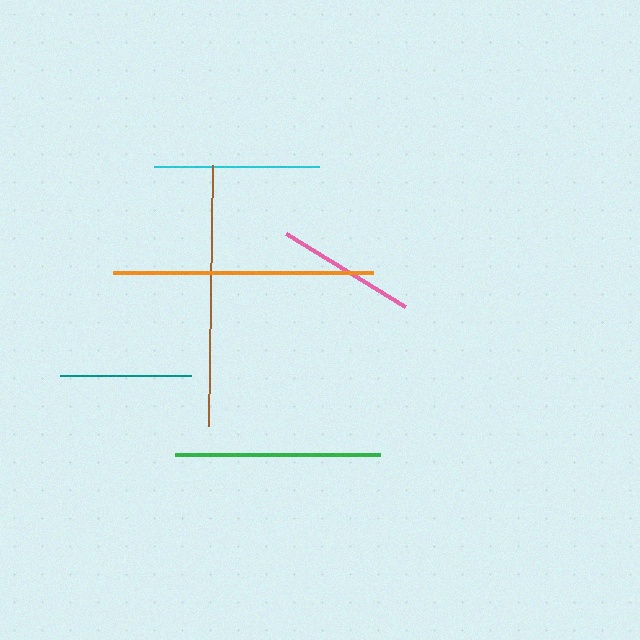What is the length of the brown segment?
The brown segment is approximately 260 pixels long.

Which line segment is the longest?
The brown line is the longest at approximately 260 pixels.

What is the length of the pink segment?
The pink segment is approximately 140 pixels long.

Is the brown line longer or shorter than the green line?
The brown line is longer than the green line.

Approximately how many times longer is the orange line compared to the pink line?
The orange line is approximately 1.9 times the length of the pink line.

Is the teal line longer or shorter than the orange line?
The orange line is longer than the teal line.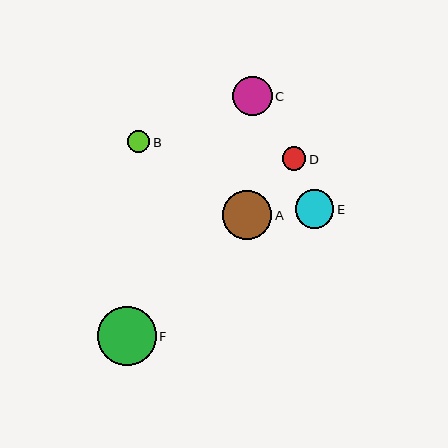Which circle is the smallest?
Circle B is the smallest with a size of approximately 23 pixels.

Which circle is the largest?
Circle F is the largest with a size of approximately 59 pixels.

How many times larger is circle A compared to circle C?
Circle A is approximately 1.3 times the size of circle C.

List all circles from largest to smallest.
From largest to smallest: F, A, C, E, D, B.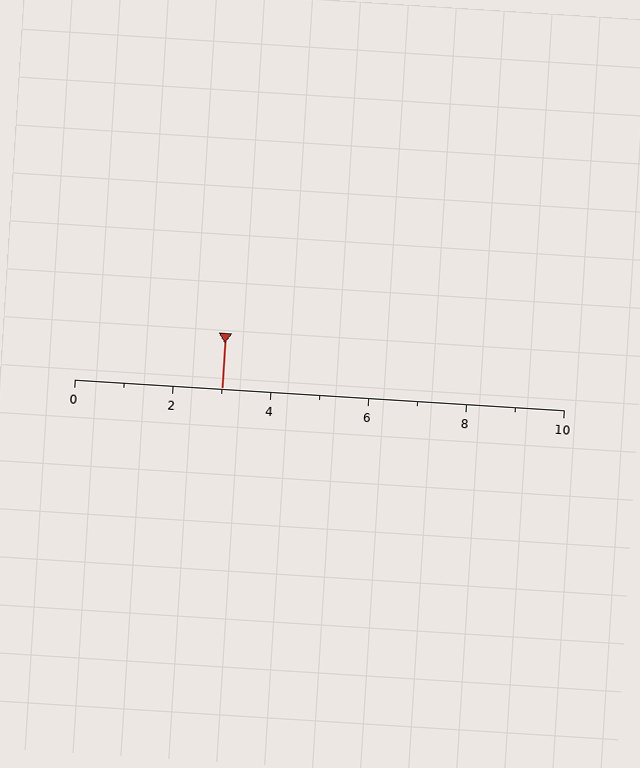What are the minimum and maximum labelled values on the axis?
The axis runs from 0 to 10.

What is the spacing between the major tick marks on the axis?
The major ticks are spaced 2 apart.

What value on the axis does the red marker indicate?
The marker indicates approximately 3.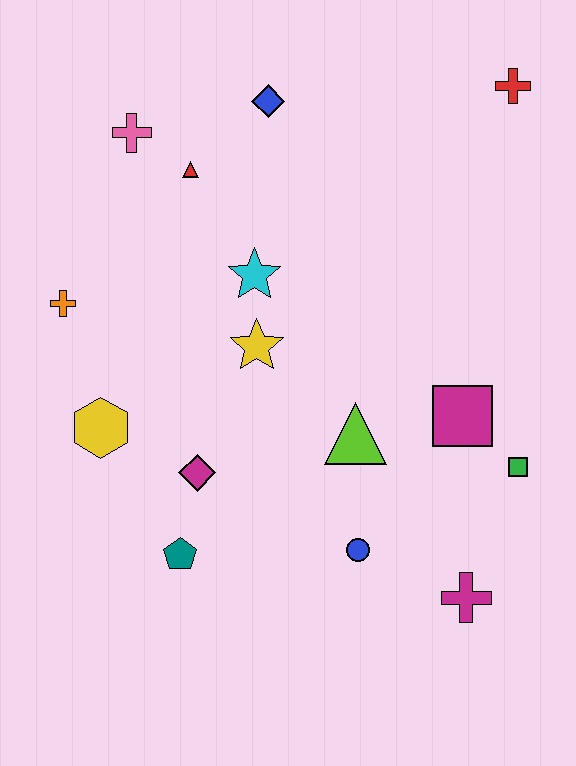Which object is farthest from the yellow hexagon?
The red cross is farthest from the yellow hexagon.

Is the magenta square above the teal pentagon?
Yes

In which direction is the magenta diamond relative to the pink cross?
The magenta diamond is below the pink cross.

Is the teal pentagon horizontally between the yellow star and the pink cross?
Yes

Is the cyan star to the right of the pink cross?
Yes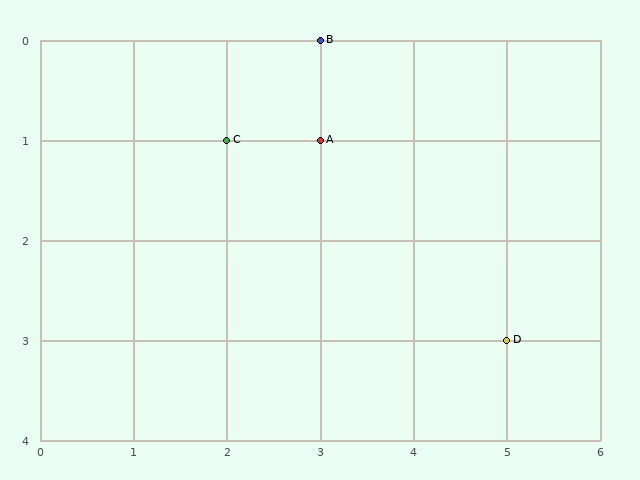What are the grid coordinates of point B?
Point B is at grid coordinates (3, 0).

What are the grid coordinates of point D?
Point D is at grid coordinates (5, 3).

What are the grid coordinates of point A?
Point A is at grid coordinates (3, 1).